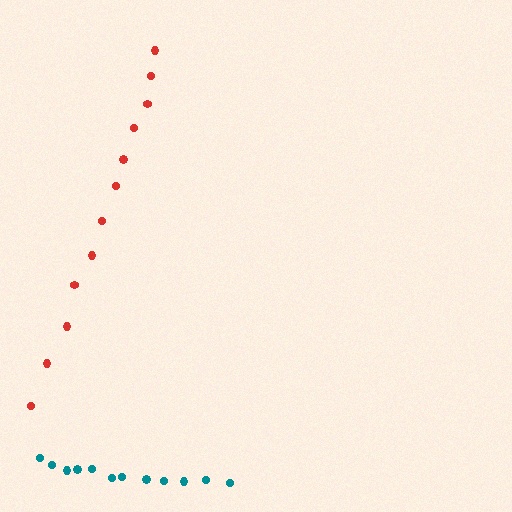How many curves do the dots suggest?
There are 2 distinct paths.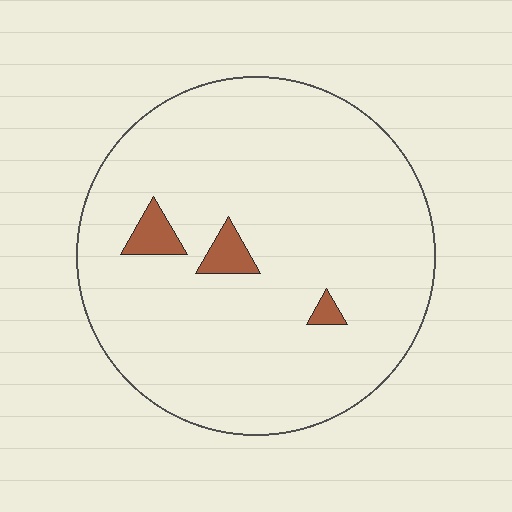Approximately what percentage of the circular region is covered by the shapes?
Approximately 5%.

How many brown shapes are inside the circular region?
3.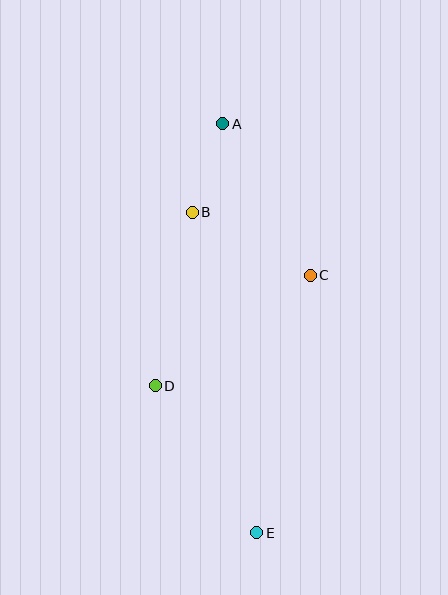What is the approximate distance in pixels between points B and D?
The distance between B and D is approximately 177 pixels.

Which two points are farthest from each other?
Points A and E are farthest from each other.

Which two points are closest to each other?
Points A and B are closest to each other.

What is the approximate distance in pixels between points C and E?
The distance between C and E is approximately 263 pixels.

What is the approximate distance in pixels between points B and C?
The distance between B and C is approximately 134 pixels.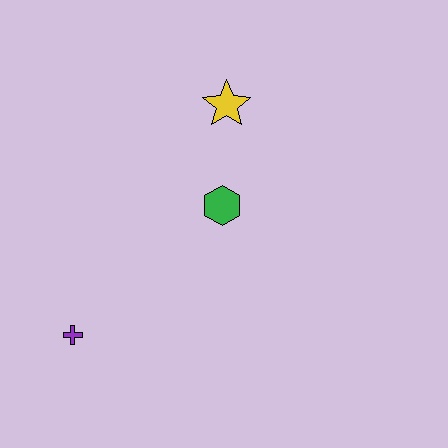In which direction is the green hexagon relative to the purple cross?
The green hexagon is to the right of the purple cross.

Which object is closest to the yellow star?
The green hexagon is closest to the yellow star.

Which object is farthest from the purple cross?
The yellow star is farthest from the purple cross.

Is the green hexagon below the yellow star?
Yes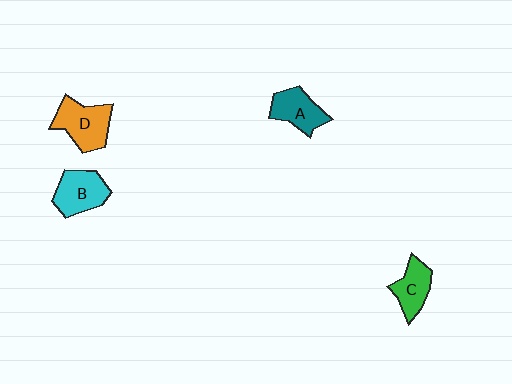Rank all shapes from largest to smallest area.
From largest to smallest: D (orange), B (cyan), A (teal), C (green).